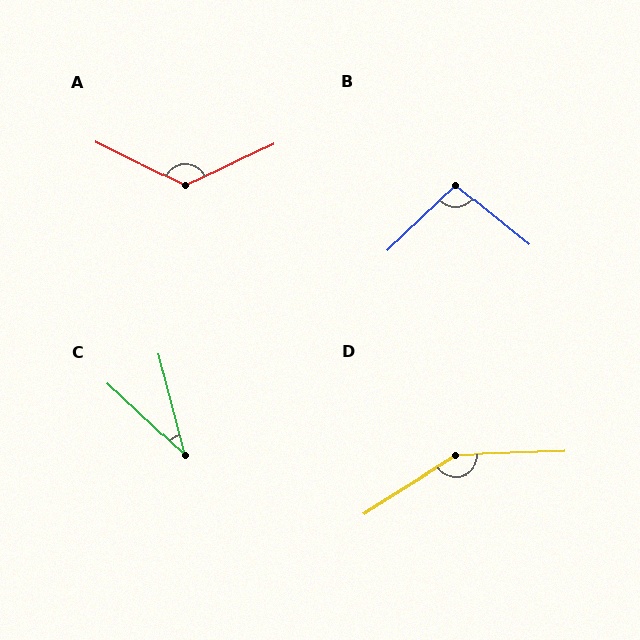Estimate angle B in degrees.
Approximately 97 degrees.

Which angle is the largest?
D, at approximately 150 degrees.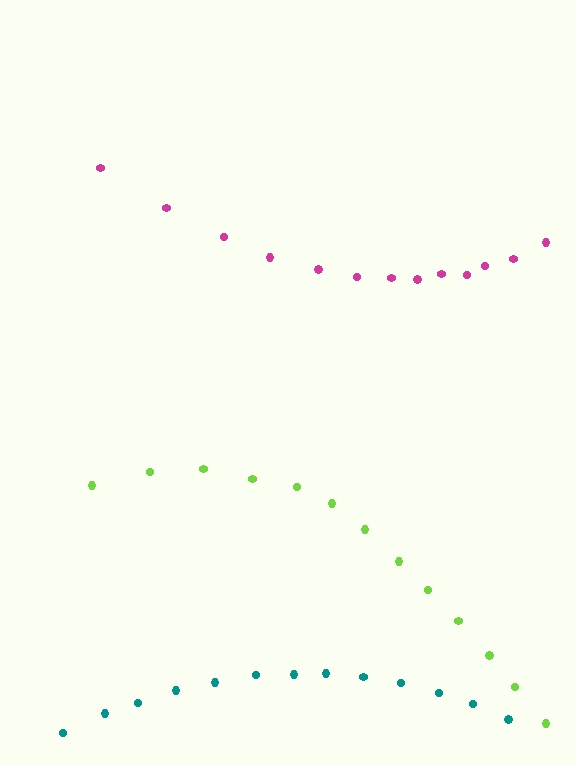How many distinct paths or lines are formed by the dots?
There are 3 distinct paths.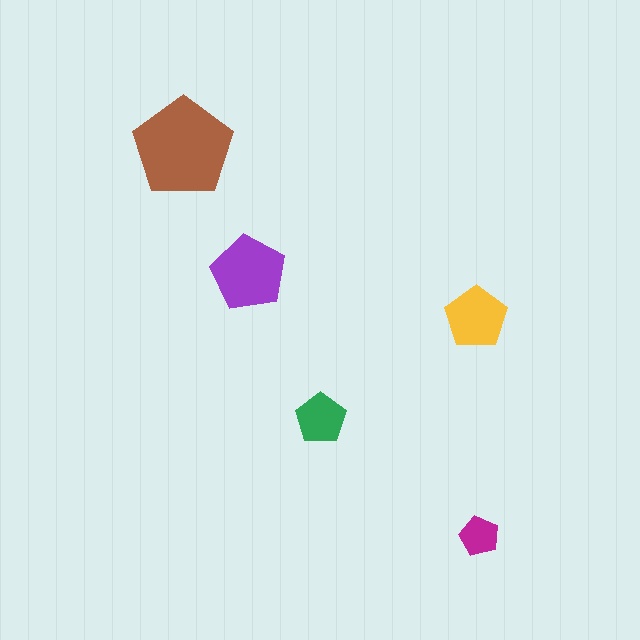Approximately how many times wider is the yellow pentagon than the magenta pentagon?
About 1.5 times wider.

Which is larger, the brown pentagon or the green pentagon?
The brown one.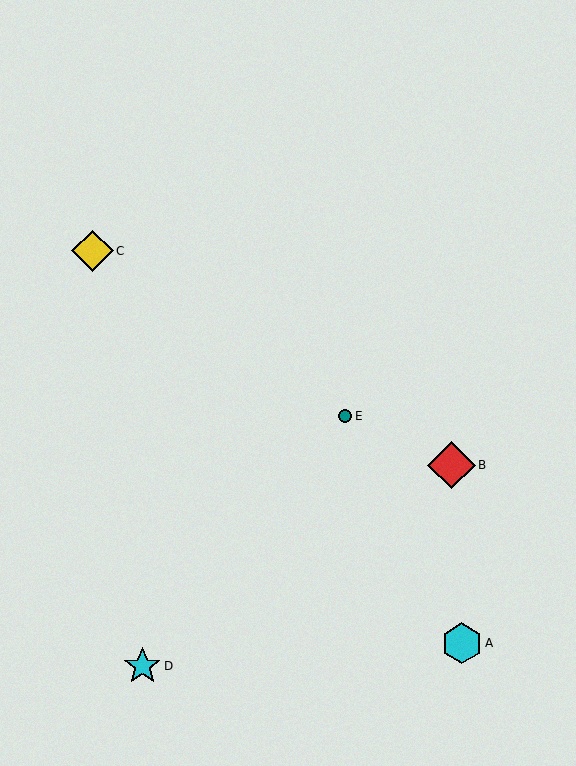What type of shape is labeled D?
Shape D is a cyan star.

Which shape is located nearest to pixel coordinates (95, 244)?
The yellow diamond (labeled C) at (93, 251) is nearest to that location.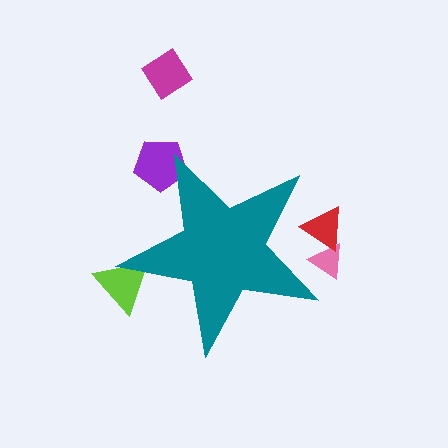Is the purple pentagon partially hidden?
Yes, the purple pentagon is partially hidden behind the teal star.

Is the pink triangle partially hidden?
Yes, the pink triangle is partially hidden behind the teal star.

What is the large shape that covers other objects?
A teal star.